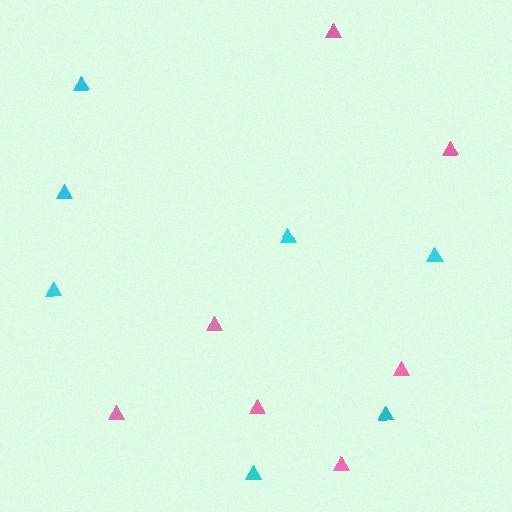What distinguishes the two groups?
There are 2 groups: one group of pink triangles (7) and one group of cyan triangles (7).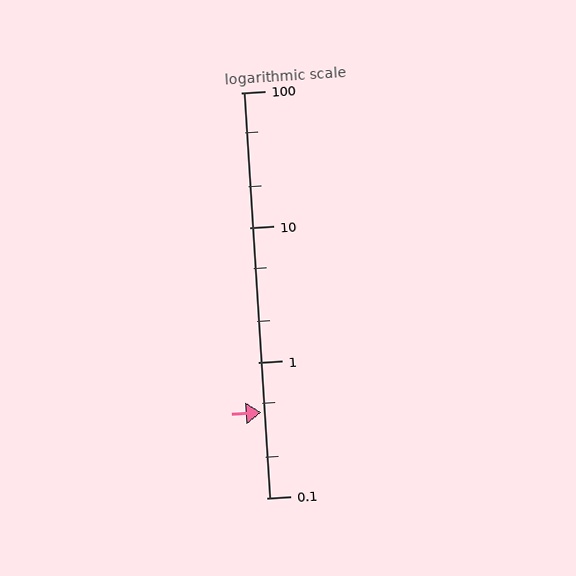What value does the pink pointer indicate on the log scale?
The pointer indicates approximately 0.43.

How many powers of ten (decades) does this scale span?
The scale spans 3 decades, from 0.1 to 100.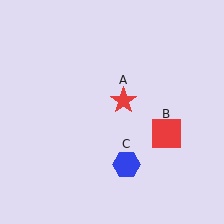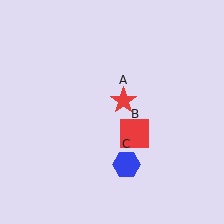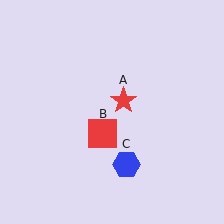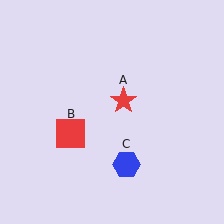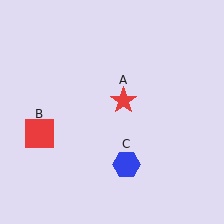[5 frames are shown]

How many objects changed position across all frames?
1 object changed position: red square (object B).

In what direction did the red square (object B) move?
The red square (object B) moved left.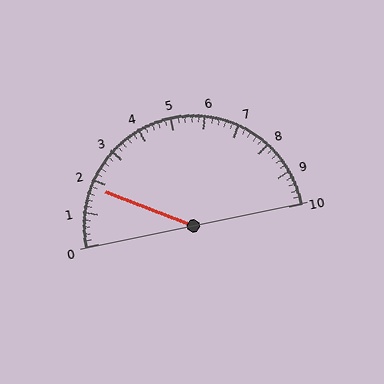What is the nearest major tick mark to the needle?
The nearest major tick mark is 2.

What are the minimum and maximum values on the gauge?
The gauge ranges from 0 to 10.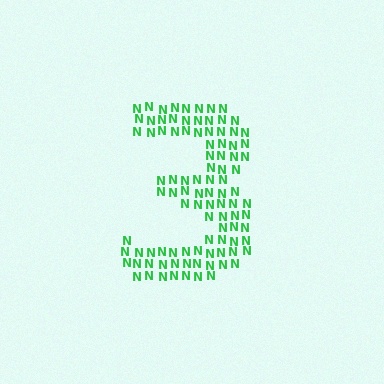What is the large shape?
The large shape is the digit 3.